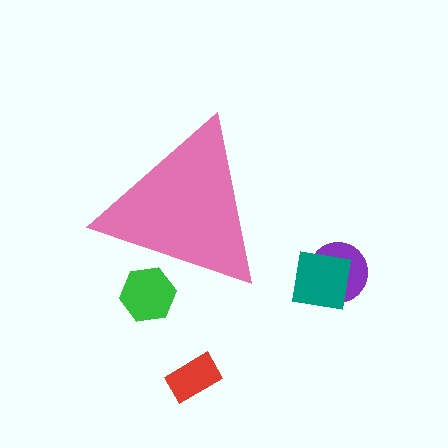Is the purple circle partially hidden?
No, the purple circle is fully visible.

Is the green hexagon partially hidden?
Yes, the green hexagon is partially hidden behind the pink triangle.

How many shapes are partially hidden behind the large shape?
1 shape is partially hidden.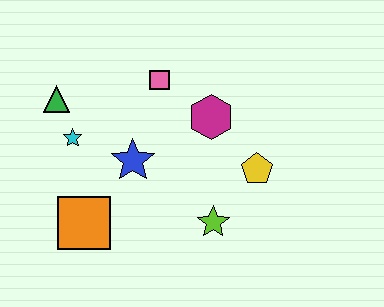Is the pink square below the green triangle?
No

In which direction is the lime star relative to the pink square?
The lime star is below the pink square.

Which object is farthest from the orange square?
The yellow pentagon is farthest from the orange square.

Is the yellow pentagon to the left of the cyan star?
No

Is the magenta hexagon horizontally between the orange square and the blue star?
No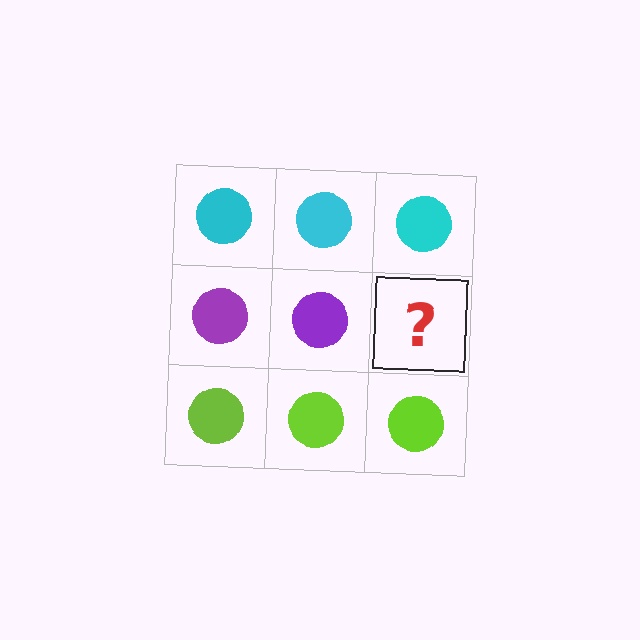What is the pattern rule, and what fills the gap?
The rule is that each row has a consistent color. The gap should be filled with a purple circle.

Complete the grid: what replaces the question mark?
The question mark should be replaced with a purple circle.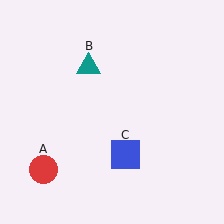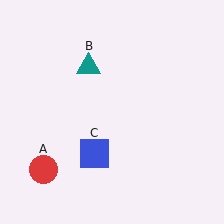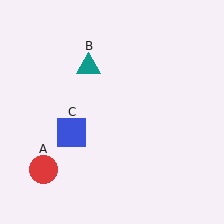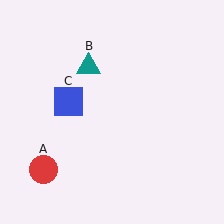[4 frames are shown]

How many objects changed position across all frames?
1 object changed position: blue square (object C).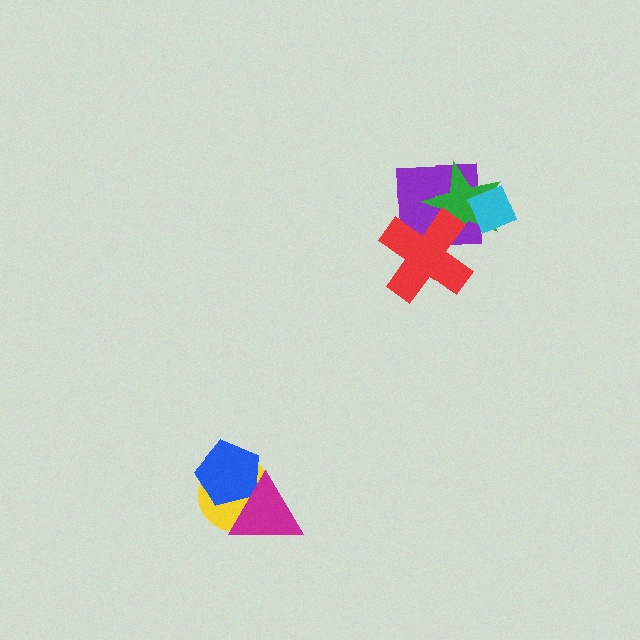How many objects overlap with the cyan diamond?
2 objects overlap with the cyan diamond.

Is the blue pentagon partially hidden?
Yes, it is partially covered by another shape.